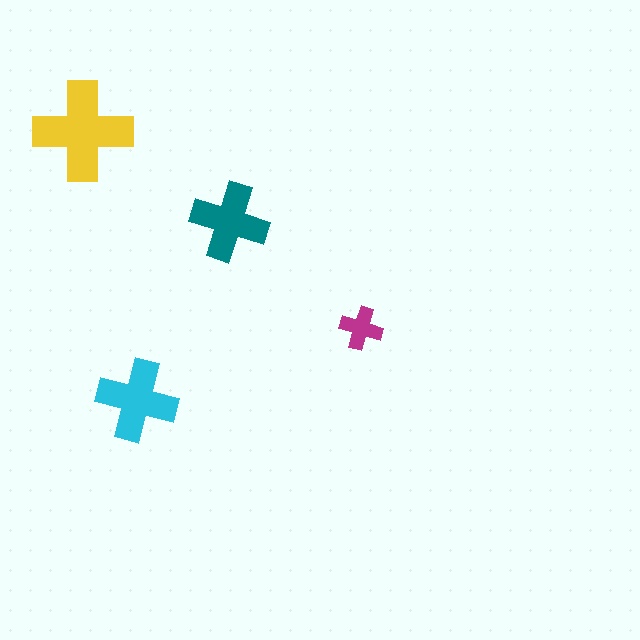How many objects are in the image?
There are 4 objects in the image.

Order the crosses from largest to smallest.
the yellow one, the cyan one, the teal one, the magenta one.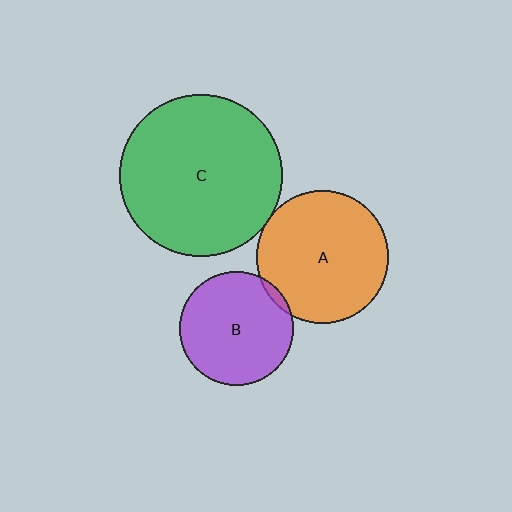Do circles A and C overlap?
Yes.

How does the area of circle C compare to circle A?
Approximately 1.5 times.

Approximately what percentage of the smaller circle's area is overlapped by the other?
Approximately 5%.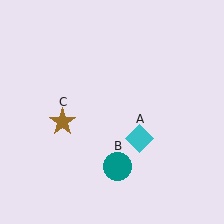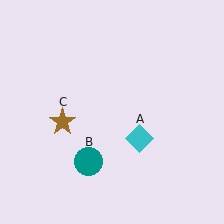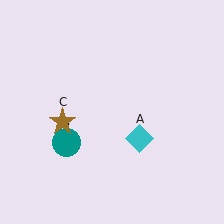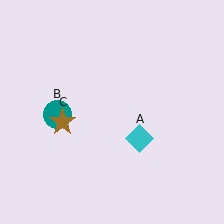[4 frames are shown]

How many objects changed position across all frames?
1 object changed position: teal circle (object B).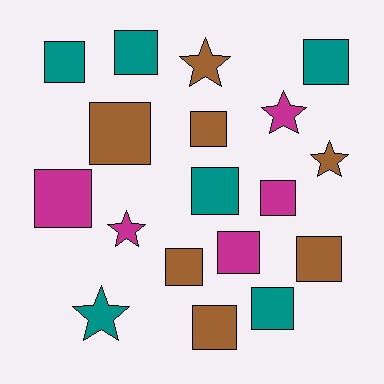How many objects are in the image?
There are 18 objects.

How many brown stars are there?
There are 2 brown stars.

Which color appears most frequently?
Brown, with 7 objects.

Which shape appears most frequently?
Square, with 13 objects.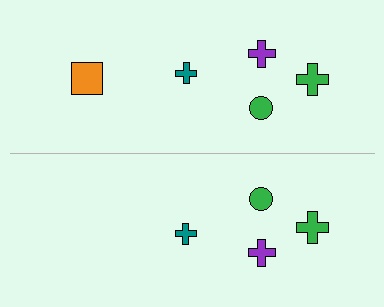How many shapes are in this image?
There are 9 shapes in this image.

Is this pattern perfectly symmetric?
No, the pattern is not perfectly symmetric. A orange square is missing from the bottom side.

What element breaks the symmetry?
A orange square is missing from the bottom side.